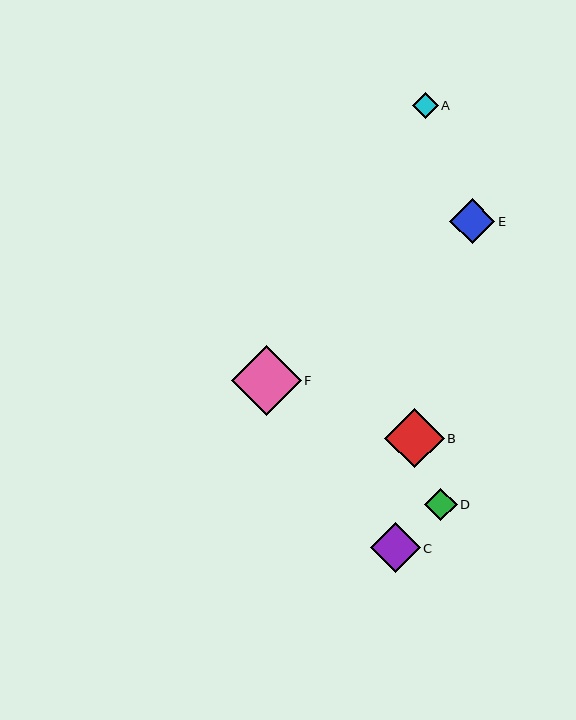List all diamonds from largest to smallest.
From largest to smallest: F, B, C, E, D, A.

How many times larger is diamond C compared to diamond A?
Diamond C is approximately 1.9 times the size of diamond A.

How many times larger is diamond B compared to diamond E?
Diamond B is approximately 1.3 times the size of diamond E.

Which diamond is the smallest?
Diamond A is the smallest with a size of approximately 26 pixels.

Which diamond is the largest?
Diamond F is the largest with a size of approximately 70 pixels.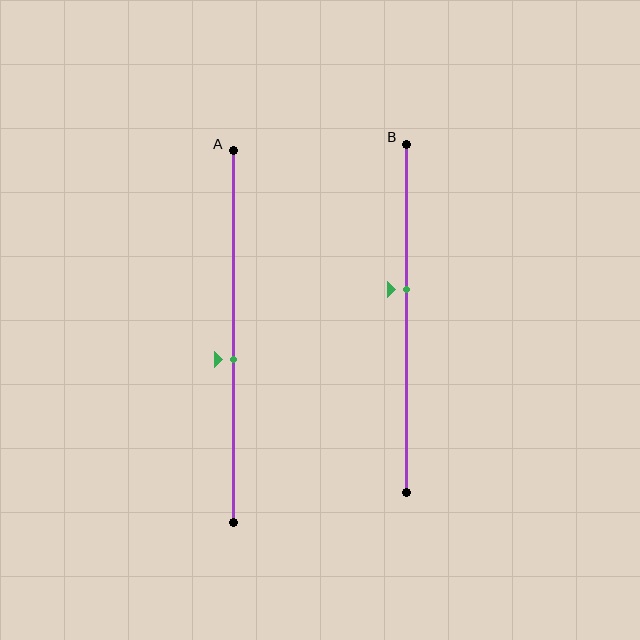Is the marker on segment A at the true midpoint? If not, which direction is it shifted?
No, the marker on segment A is shifted downward by about 6% of the segment length.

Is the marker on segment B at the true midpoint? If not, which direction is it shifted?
No, the marker on segment B is shifted upward by about 8% of the segment length.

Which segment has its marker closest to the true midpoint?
Segment A has its marker closest to the true midpoint.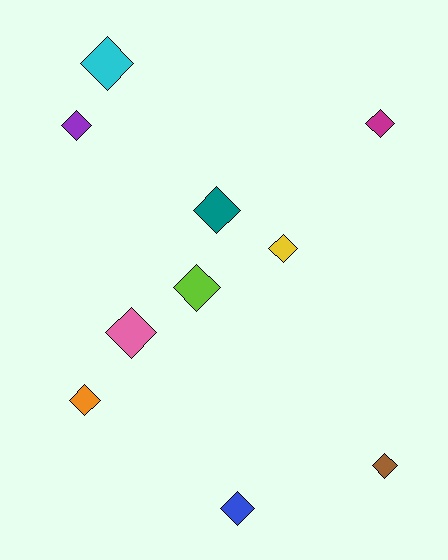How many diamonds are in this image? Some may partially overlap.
There are 10 diamonds.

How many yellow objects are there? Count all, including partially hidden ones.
There is 1 yellow object.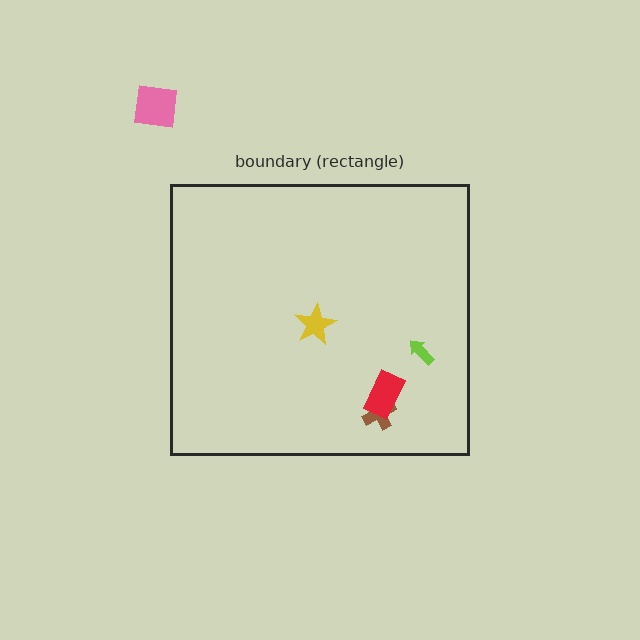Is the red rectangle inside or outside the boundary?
Inside.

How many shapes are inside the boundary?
4 inside, 1 outside.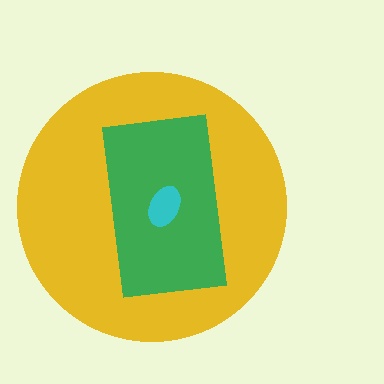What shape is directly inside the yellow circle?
The green rectangle.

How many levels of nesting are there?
3.